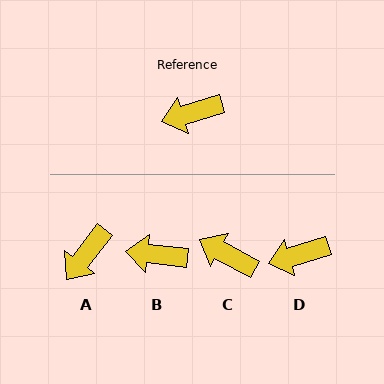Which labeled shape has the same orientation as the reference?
D.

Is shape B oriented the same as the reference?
No, it is off by about 23 degrees.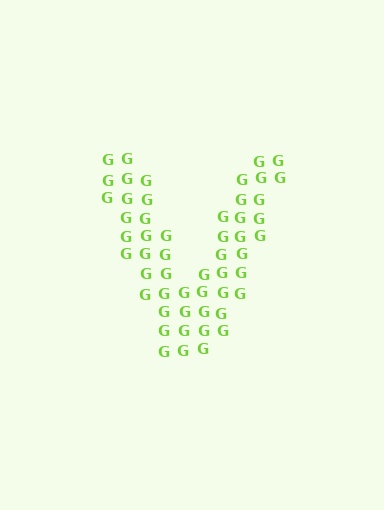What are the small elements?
The small elements are letter G's.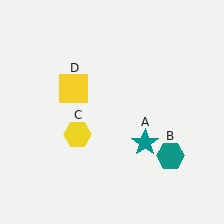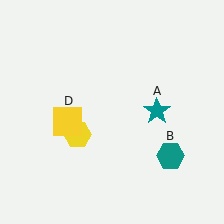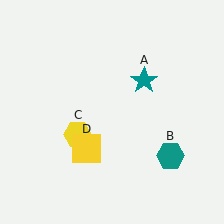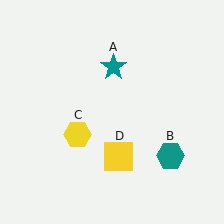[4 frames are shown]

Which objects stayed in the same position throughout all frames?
Teal hexagon (object B) and yellow hexagon (object C) remained stationary.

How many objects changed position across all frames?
2 objects changed position: teal star (object A), yellow square (object D).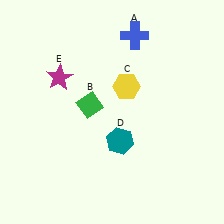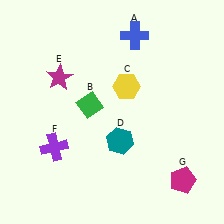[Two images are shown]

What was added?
A purple cross (F), a magenta pentagon (G) were added in Image 2.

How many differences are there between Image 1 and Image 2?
There are 2 differences between the two images.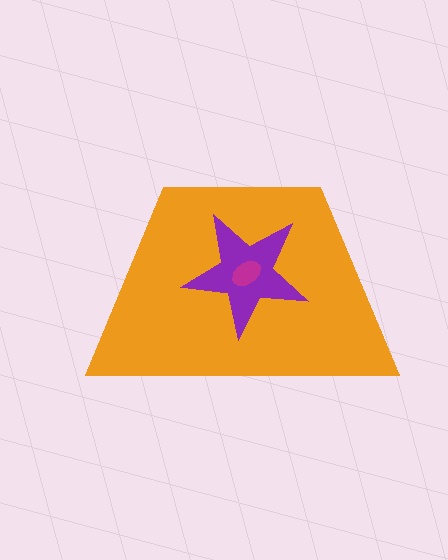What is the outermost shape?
The orange trapezoid.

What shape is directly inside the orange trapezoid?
The purple star.